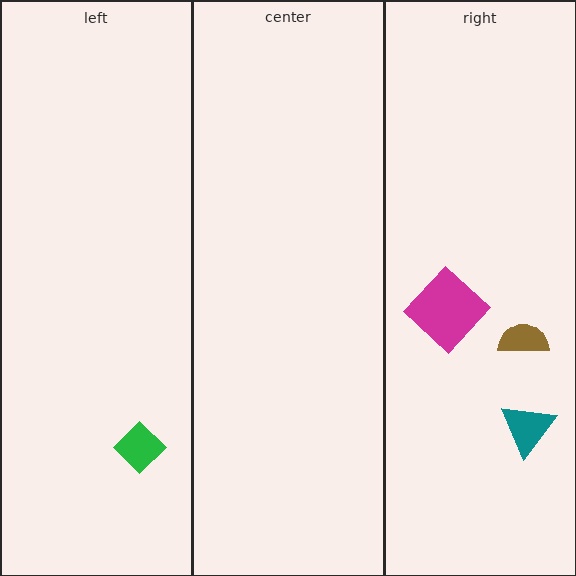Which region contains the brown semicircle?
The right region.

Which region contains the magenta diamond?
The right region.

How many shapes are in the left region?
1.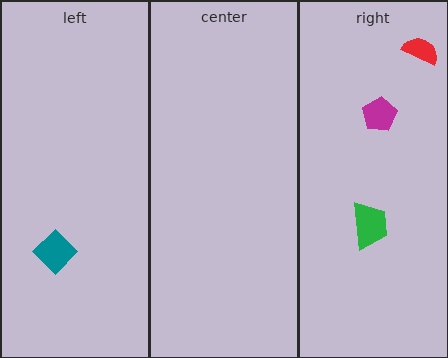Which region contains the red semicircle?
The right region.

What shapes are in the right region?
The green trapezoid, the magenta pentagon, the red semicircle.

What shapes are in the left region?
The teal diamond.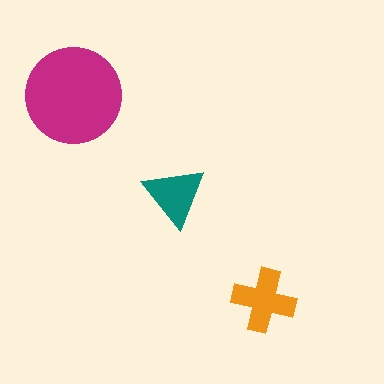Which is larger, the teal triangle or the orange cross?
The orange cross.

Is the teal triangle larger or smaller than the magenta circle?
Smaller.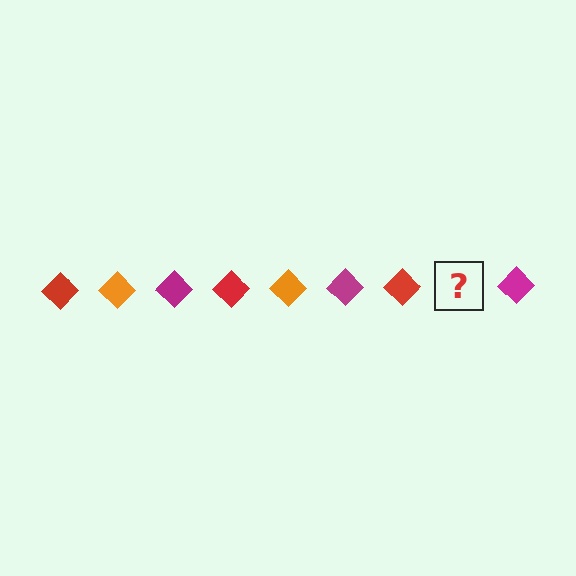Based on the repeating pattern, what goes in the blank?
The blank should be an orange diamond.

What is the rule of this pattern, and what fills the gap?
The rule is that the pattern cycles through red, orange, magenta diamonds. The gap should be filled with an orange diamond.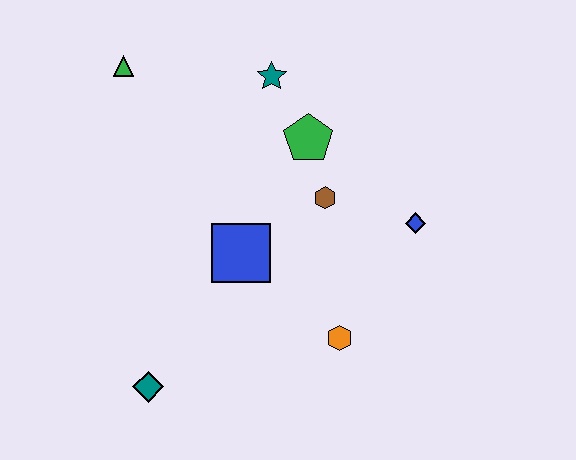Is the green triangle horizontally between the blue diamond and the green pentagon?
No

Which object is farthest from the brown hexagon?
The teal diamond is farthest from the brown hexagon.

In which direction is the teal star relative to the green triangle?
The teal star is to the right of the green triangle.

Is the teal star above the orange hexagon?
Yes